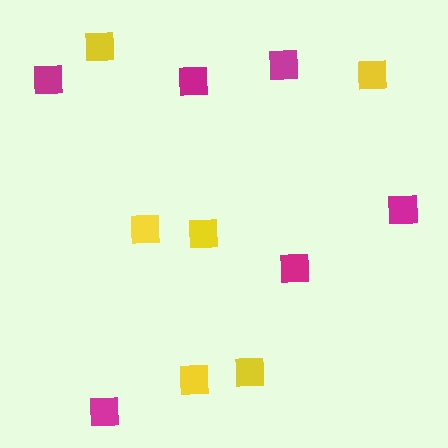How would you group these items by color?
There are 2 groups: one group of magenta squares (6) and one group of yellow squares (6).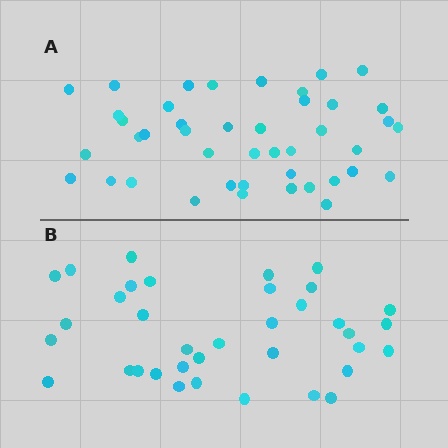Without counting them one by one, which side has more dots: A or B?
Region A (the top region) has more dots.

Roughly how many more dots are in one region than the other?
Region A has roughly 8 or so more dots than region B.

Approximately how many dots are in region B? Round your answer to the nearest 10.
About 40 dots. (The exact count is 36, which rounds to 40.)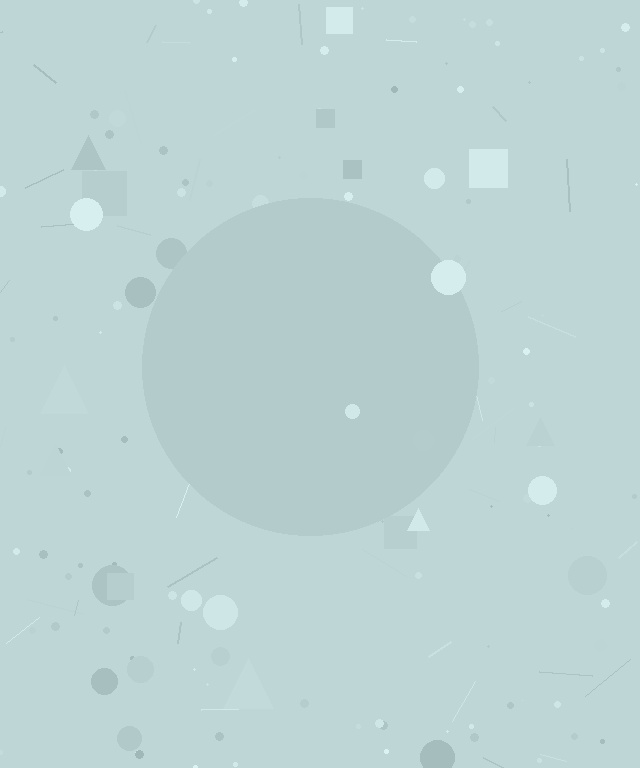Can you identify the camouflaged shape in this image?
The camouflaged shape is a circle.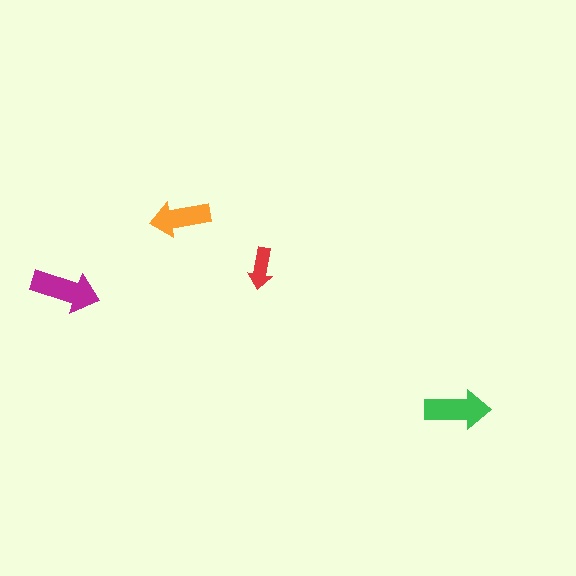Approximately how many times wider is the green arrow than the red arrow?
About 1.5 times wider.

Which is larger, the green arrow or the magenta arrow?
The magenta one.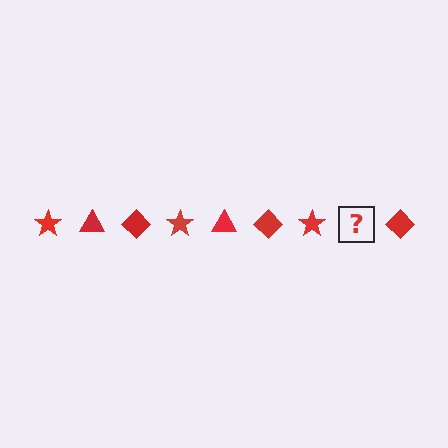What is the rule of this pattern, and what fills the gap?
The rule is that the pattern cycles through star, triangle, diamond shapes in red. The gap should be filled with a red triangle.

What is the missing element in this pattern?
The missing element is a red triangle.